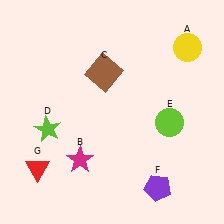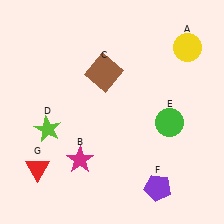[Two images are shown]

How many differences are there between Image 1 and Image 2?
There is 1 difference between the two images.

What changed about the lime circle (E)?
In Image 1, E is lime. In Image 2, it changed to green.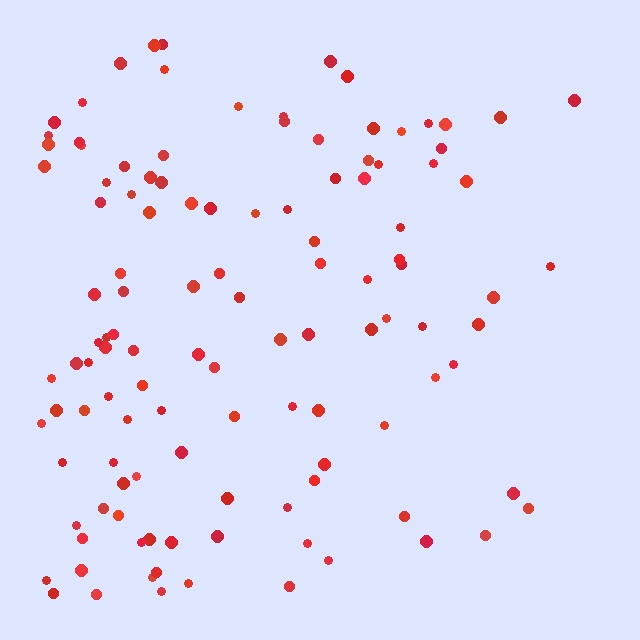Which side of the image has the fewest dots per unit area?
The right.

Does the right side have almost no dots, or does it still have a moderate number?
Still a moderate number, just noticeably fewer than the left.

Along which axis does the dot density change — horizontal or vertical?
Horizontal.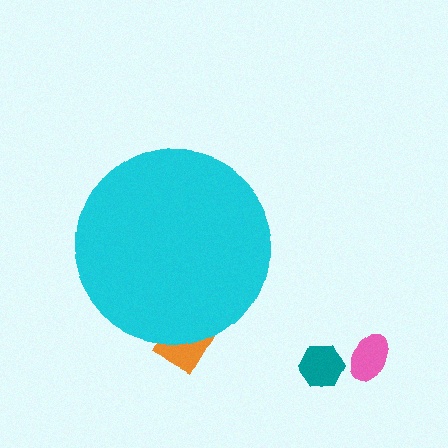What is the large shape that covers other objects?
A cyan circle.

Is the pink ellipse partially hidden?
No, the pink ellipse is fully visible.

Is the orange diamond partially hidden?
Yes, the orange diamond is partially hidden behind the cyan circle.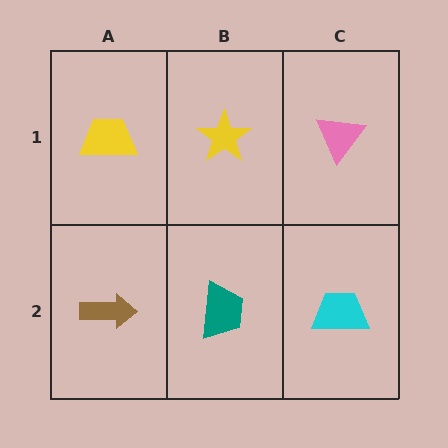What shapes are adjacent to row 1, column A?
A brown arrow (row 2, column A), a yellow star (row 1, column B).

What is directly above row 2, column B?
A yellow star.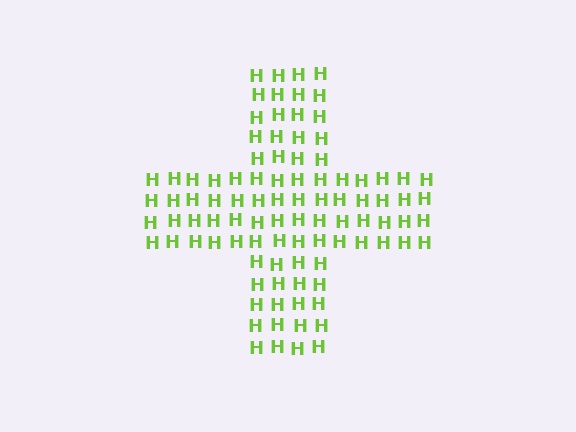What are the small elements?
The small elements are letter H's.